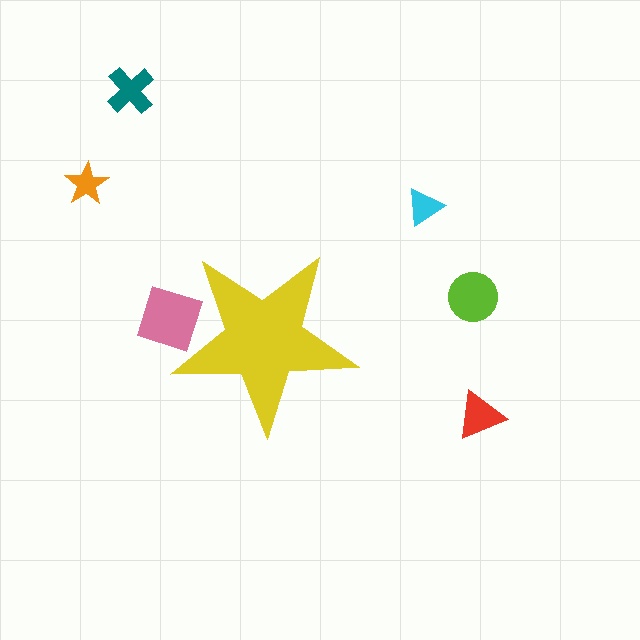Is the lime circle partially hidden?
No, the lime circle is fully visible.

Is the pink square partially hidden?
Yes, the pink square is partially hidden behind the yellow star.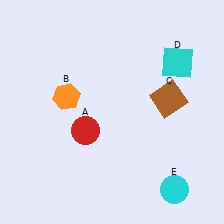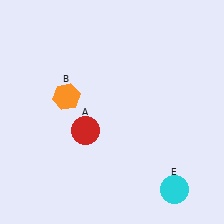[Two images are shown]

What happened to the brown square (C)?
The brown square (C) was removed in Image 2. It was in the top-right area of Image 1.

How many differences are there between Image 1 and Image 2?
There are 2 differences between the two images.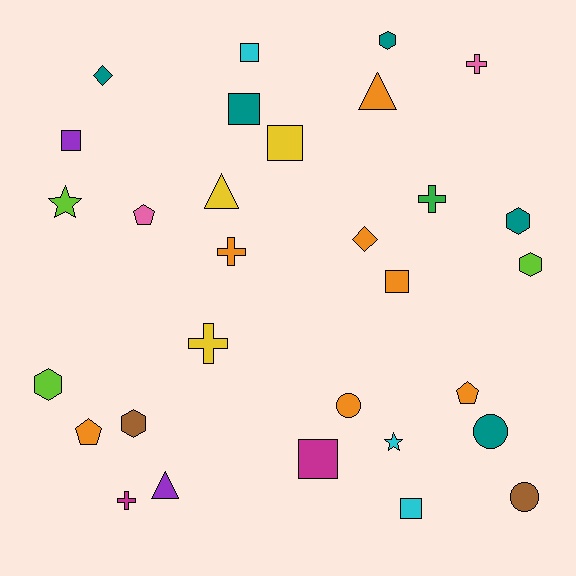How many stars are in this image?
There are 2 stars.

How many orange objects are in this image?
There are 7 orange objects.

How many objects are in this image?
There are 30 objects.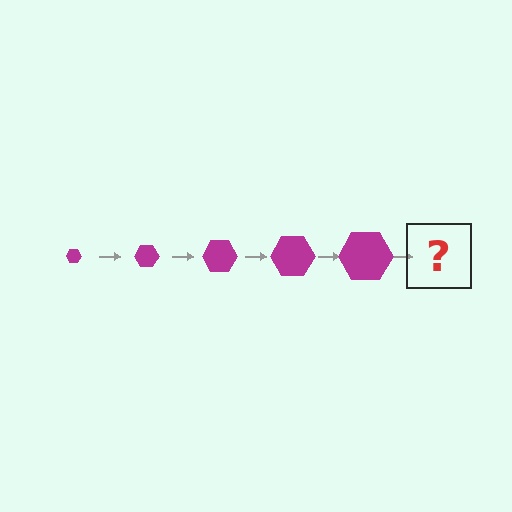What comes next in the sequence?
The next element should be a magenta hexagon, larger than the previous one.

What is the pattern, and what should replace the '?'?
The pattern is that the hexagon gets progressively larger each step. The '?' should be a magenta hexagon, larger than the previous one.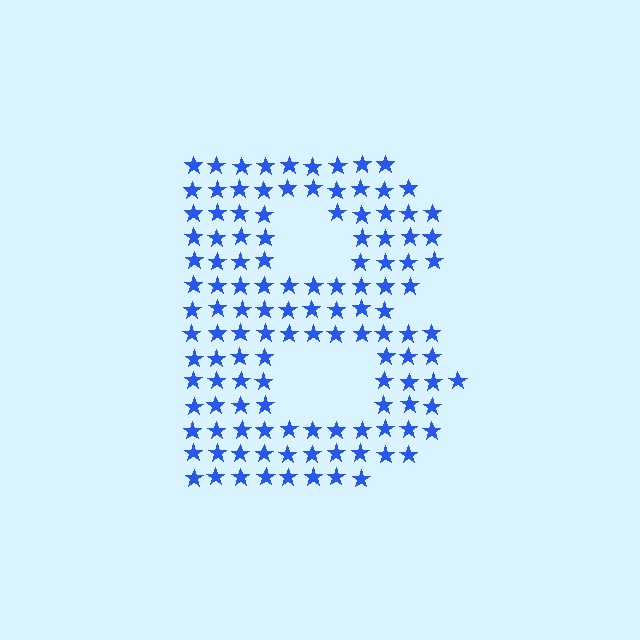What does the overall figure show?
The overall figure shows the letter B.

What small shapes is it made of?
It is made of small stars.